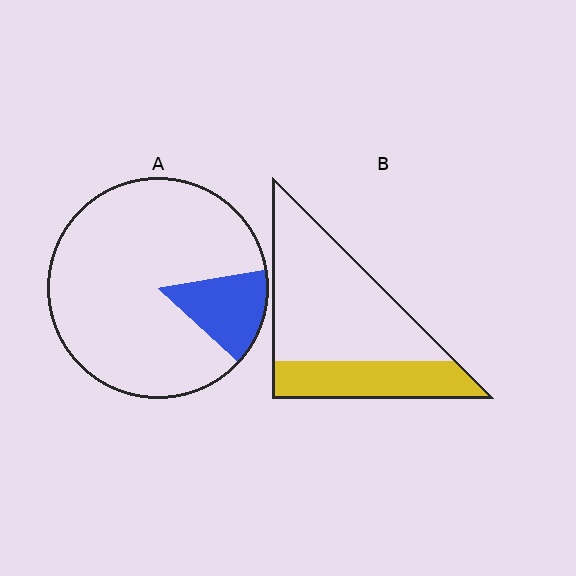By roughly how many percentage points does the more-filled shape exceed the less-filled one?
By roughly 15 percentage points (B over A).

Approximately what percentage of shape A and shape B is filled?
A is approximately 15% and B is approximately 30%.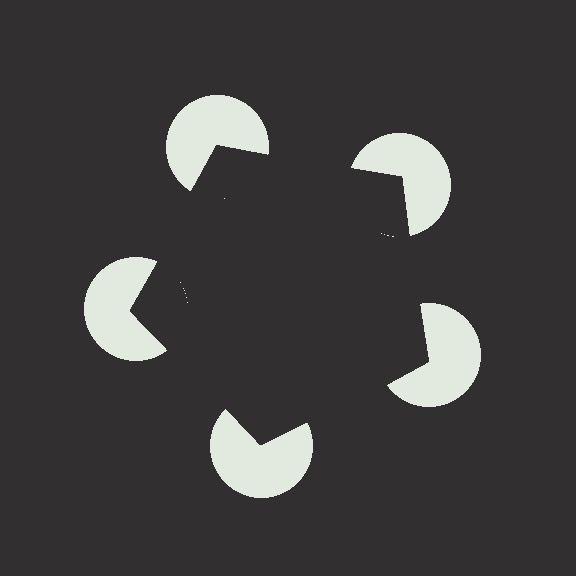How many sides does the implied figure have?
5 sides.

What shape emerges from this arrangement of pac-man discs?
An illusory pentagon — its edges are inferred from the aligned wedge cuts in the pac-man discs, not physically drawn.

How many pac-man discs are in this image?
There are 5 — one at each vertex of the illusory pentagon.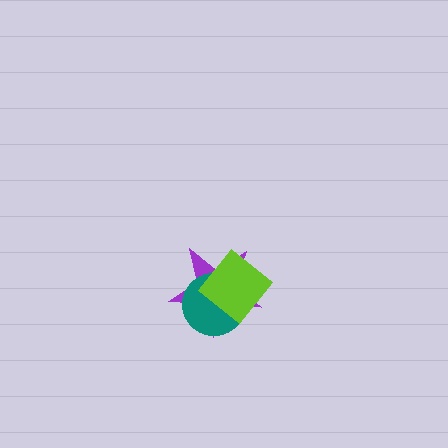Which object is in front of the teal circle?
The lime diamond is in front of the teal circle.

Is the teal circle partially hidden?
Yes, it is partially covered by another shape.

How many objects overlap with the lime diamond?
2 objects overlap with the lime diamond.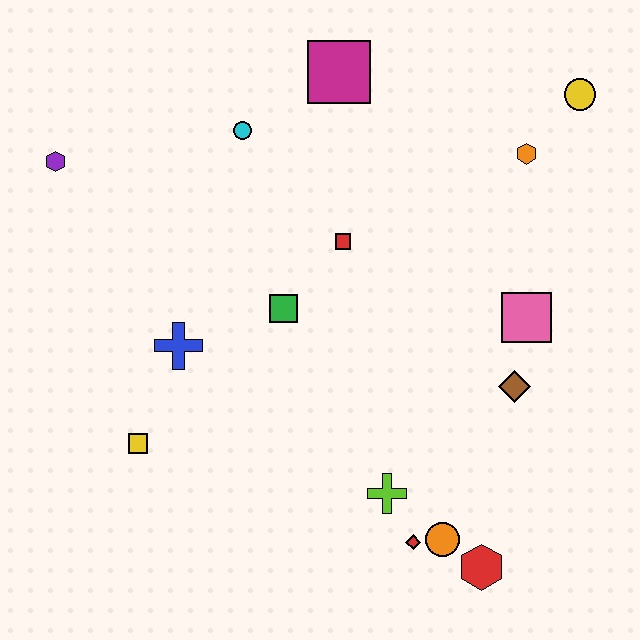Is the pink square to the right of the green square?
Yes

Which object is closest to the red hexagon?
The orange circle is closest to the red hexagon.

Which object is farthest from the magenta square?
The red hexagon is farthest from the magenta square.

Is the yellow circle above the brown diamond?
Yes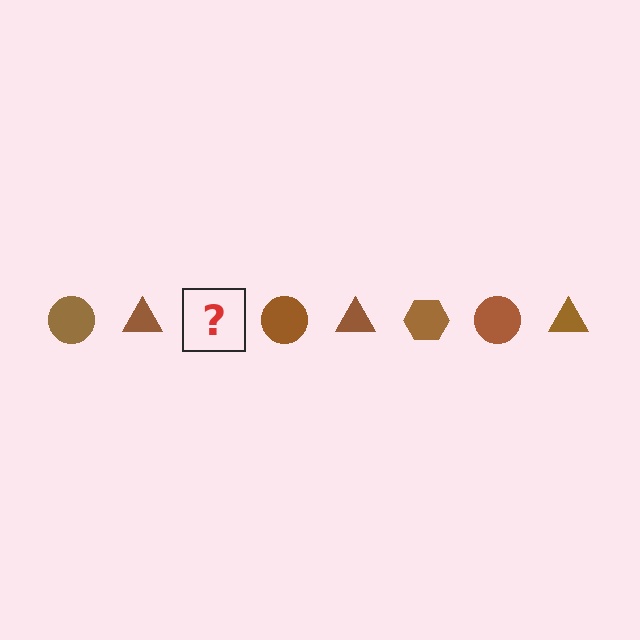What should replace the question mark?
The question mark should be replaced with a brown hexagon.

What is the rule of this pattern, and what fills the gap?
The rule is that the pattern cycles through circle, triangle, hexagon shapes in brown. The gap should be filled with a brown hexagon.